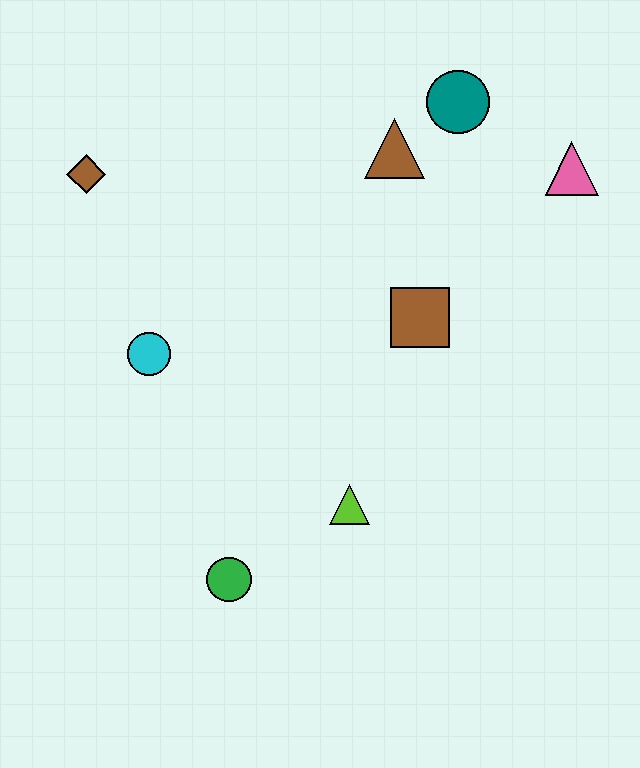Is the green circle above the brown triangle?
No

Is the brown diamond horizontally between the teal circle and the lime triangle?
No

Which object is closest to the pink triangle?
The teal circle is closest to the pink triangle.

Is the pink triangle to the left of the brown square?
No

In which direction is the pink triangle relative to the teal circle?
The pink triangle is to the right of the teal circle.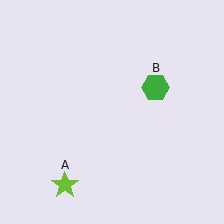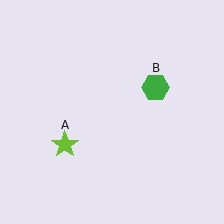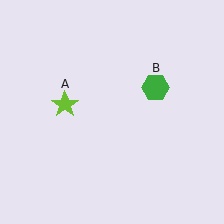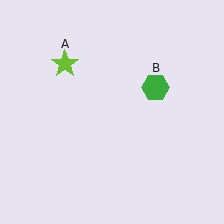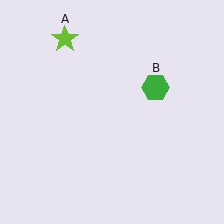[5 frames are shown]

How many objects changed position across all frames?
1 object changed position: lime star (object A).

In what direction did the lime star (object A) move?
The lime star (object A) moved up.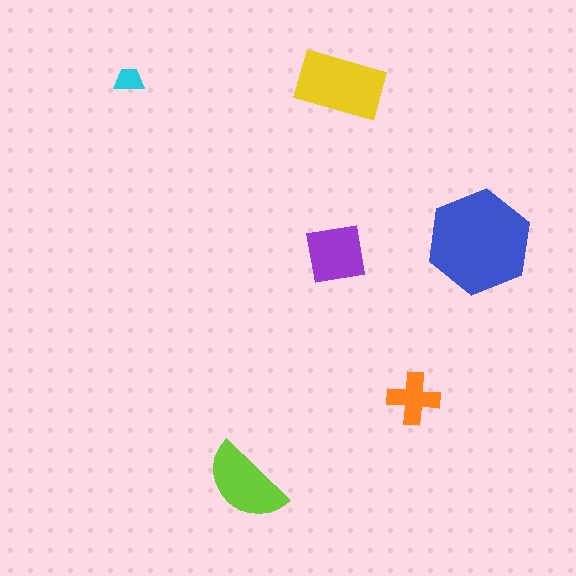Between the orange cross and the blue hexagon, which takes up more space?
The blue hexagon.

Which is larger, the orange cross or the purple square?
The purple square.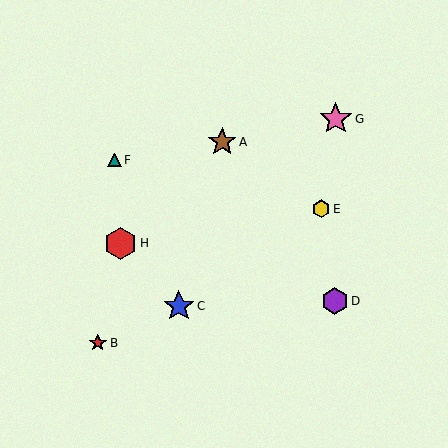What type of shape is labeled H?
Shape H is a red hexagon.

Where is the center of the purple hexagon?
The center of the purple hexagon is at (335, 301).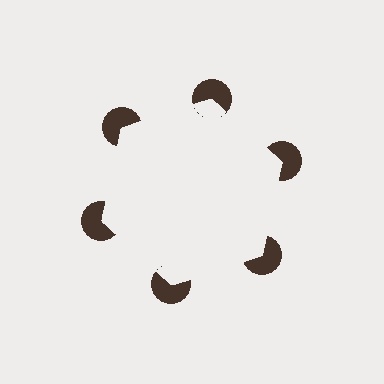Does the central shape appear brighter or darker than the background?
It typically appears slightly brighter than the background, even though no actual brightness change is drawn.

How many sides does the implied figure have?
6 sides.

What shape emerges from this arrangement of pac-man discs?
An illusory hexagon — its edges are inferred from the aligned wedge cuts in the pac-man discs, not physically drawn.